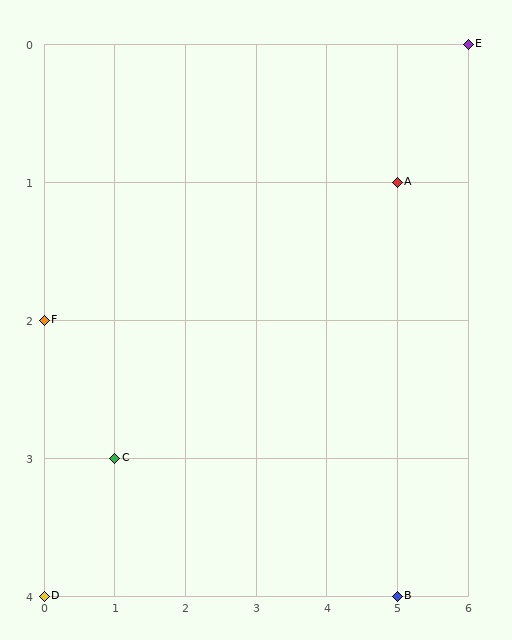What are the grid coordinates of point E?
Point E is at grid coordinates (6, 0).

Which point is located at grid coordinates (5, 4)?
Point B is at (5, 4).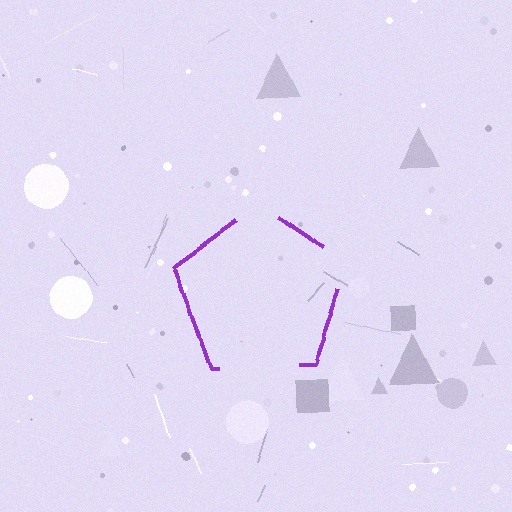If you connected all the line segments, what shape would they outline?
They would outline a pentagon.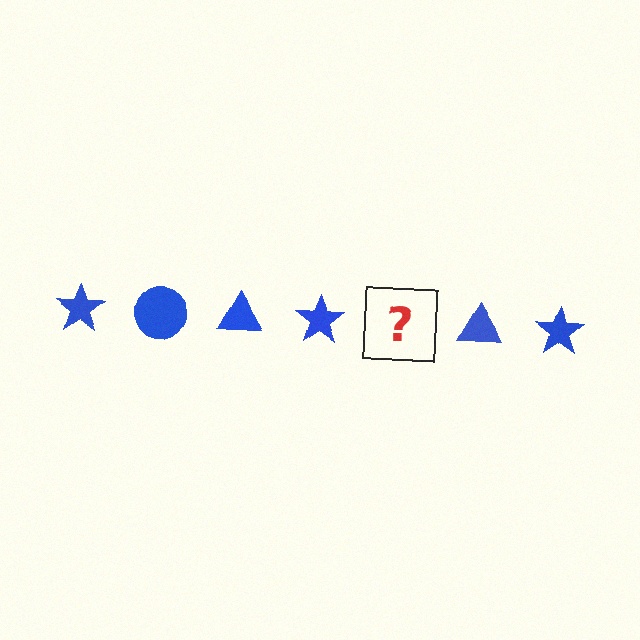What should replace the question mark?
The question mark should be replaced with a blue circle.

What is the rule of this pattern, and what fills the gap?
The rule is that the pattern cycles through star, circle, triangle shapes in blue. The gap should be filled with a blue circle.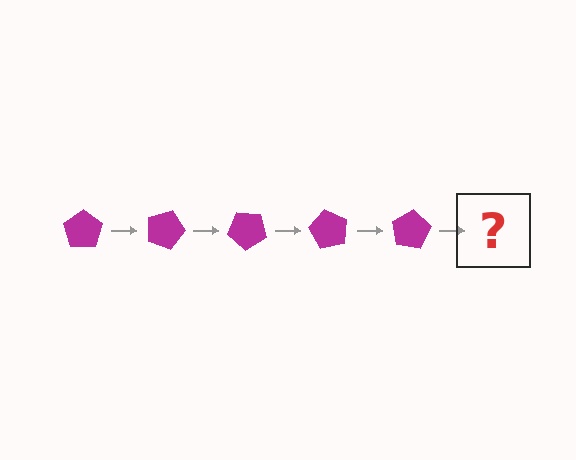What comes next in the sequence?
The next element should be a magenta pentagon rotated 100 degrees.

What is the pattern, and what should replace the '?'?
The pattern is that the pentagon rotates 20 degrees each step. The '?' should be a magenta pentagon rotated 100 degrees.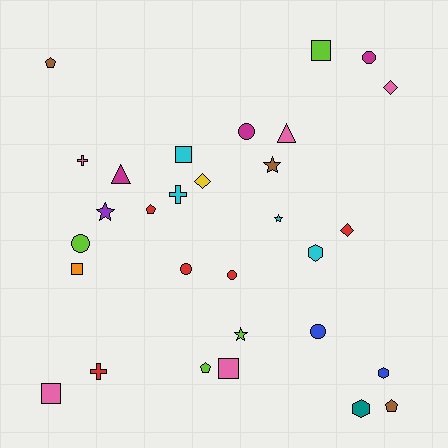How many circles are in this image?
There are 6 circles.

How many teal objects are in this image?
There is 1 teal object.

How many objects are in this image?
There are 30 objects.